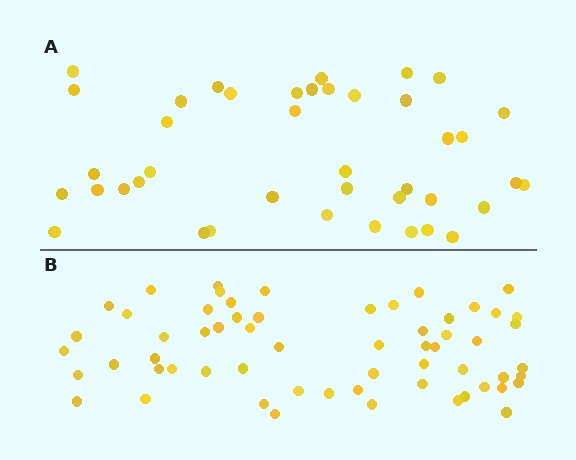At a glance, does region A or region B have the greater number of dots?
Region B (the bottom region) has more dots.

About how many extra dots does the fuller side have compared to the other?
Region B has approximately 20 more dots than region A.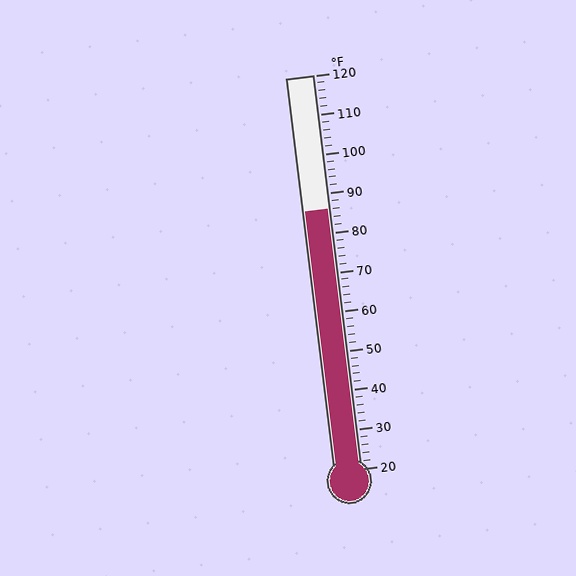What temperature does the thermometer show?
The thermometer shows approximately 86°F.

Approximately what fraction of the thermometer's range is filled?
The thermometer is filled to approximately 65% of its range.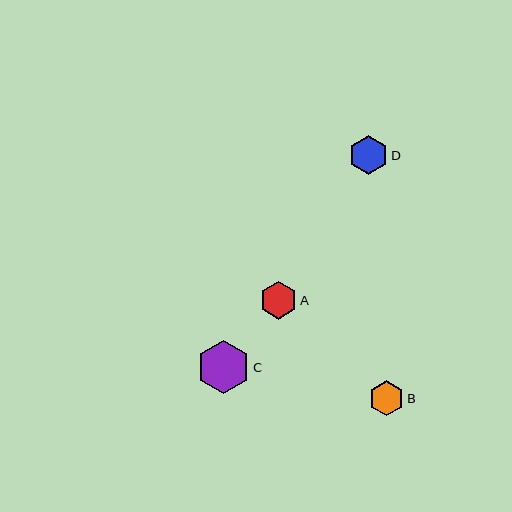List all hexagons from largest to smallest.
From largest to smallest: C, D, A, B.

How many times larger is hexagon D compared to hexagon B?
Hexagon D is approximately 1.1 times the size of hexagon B.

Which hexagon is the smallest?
Hexagon B is the smallest with a size of approximately 35 pixels.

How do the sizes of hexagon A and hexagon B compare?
Hexagon A and hexagon B are approximately the same size.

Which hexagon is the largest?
Hexagon C is the largest with a size of approximately 54 pixels.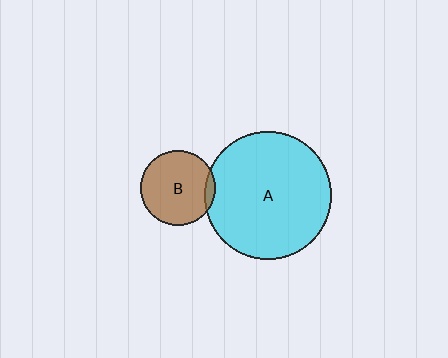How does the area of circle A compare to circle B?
Approximately 2.9 times.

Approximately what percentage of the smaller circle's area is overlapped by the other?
Approximately 10%.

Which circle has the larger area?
Circle A (cyan).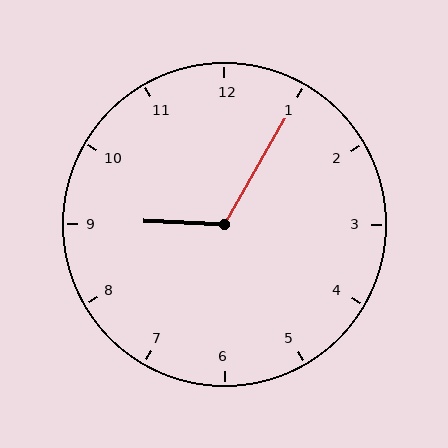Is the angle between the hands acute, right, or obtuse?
It is obtuse.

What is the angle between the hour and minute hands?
Approximately 118 degrees.